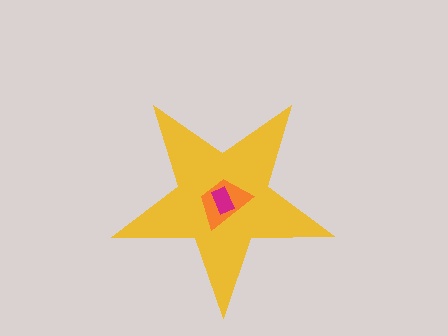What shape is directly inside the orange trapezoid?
The magenta rectangle.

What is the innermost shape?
The magenta rectangle.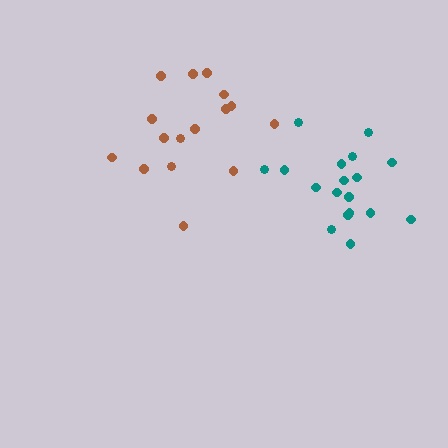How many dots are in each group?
Group 1: 18 dots, Group 2: 16 dots (34 total).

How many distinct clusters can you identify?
There are 2 distinct clusters.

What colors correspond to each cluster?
The clusters are colored: teal, brown.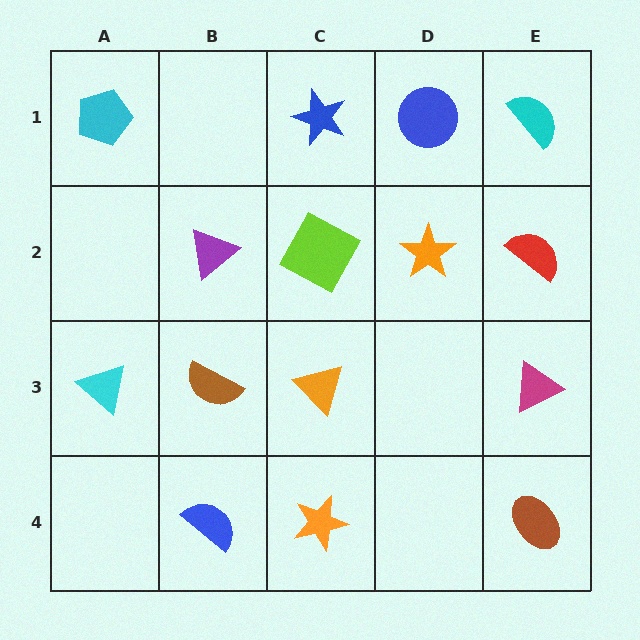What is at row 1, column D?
A blue circle.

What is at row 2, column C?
A lime square.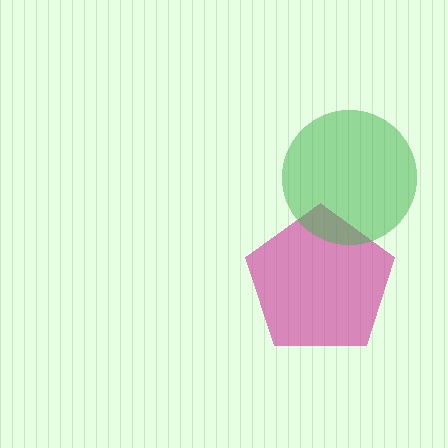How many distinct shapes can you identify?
There are 2 distinct shapes: a magenta pentagon, a green circle.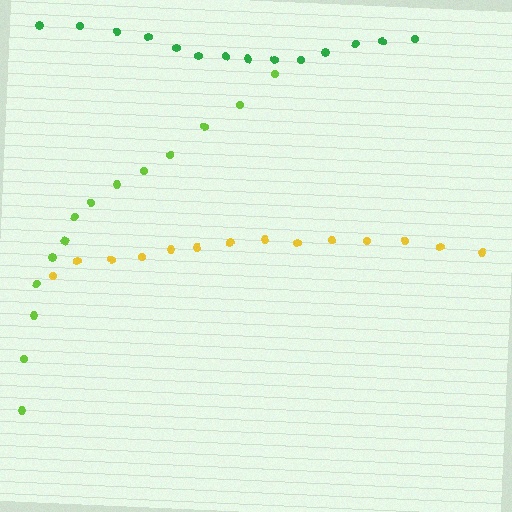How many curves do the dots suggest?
There are 3 distinct paths.